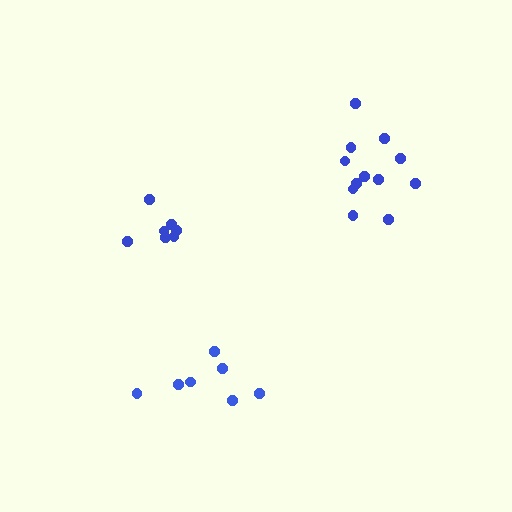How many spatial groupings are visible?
There are 3 spatial groupings.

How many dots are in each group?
Group 1: 7 dots, Group 2: 12 dots, Group 3: 7 dots (26 total).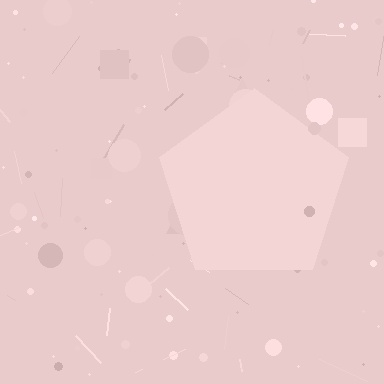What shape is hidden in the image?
A pentagon is hidden in the image.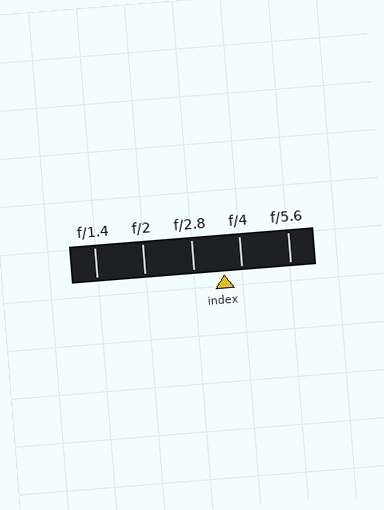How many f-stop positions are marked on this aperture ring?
There are 5 f-stop positions marked.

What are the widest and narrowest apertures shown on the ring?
The widest aperture shown is f/1.4 and the narrowest is f/5.6.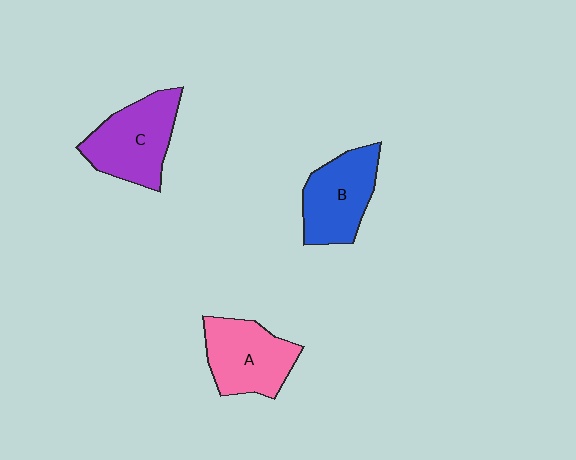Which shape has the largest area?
Shape C (purple).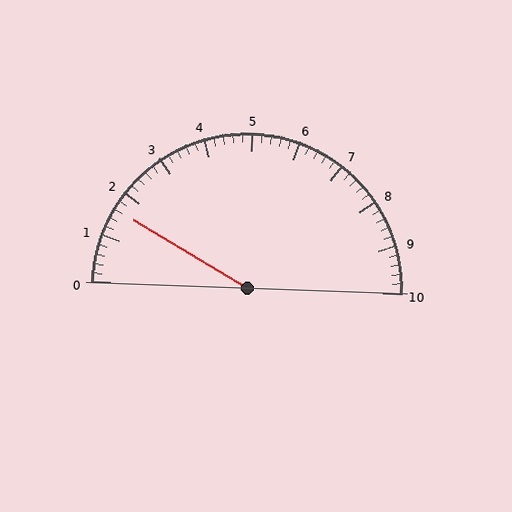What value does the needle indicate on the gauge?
The needle indicates approximately 1.6.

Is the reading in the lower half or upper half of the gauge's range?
The reading is in the lower half of the range (0 to 10).